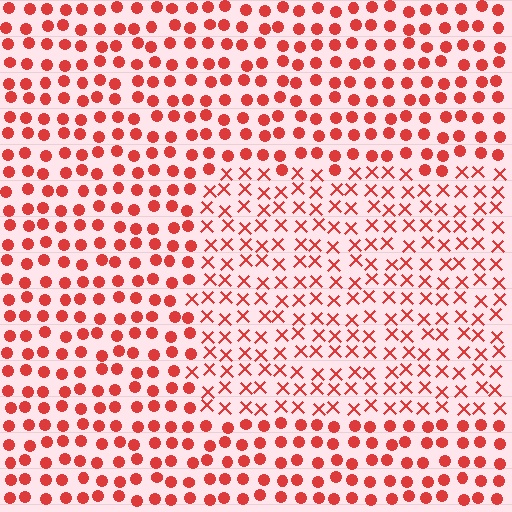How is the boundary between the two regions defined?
The boundary is defined by a change in element shape: X marks inside vs. circles outside. All elements share the same color and spacing.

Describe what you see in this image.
The image is filled with small red elements arranged in a uniform grid. A rectangle-shaped region contains X marks, while the surrounding area contains circles. The boundary is defined purely by the change in element shape.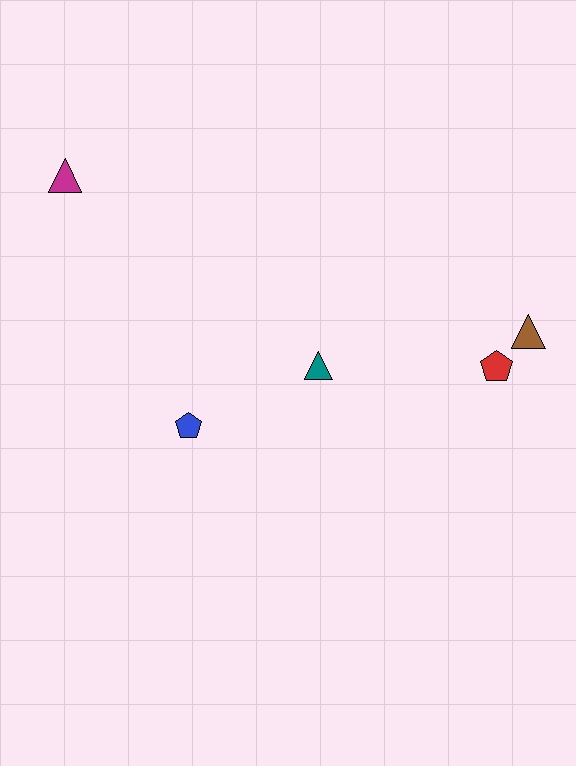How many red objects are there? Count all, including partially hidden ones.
There is 1 red object.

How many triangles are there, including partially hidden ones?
There are 3 triangles.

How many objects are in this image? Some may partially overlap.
There are 5 objects.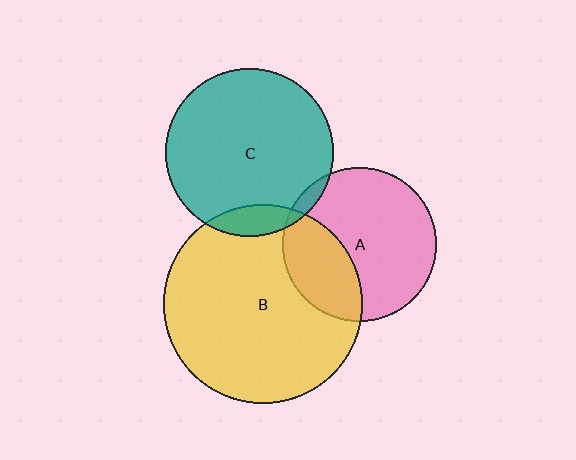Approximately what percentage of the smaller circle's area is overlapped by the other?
Approximately 30%.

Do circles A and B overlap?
Yes.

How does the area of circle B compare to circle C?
Approximately 1.4 times.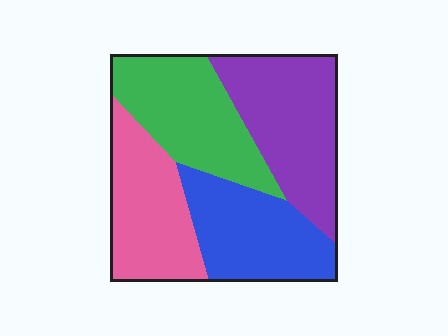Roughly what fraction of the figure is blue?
Blue takes up about one quarter (1/4) of the figure.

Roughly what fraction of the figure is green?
Green takes up between a quarter and a half of the figure.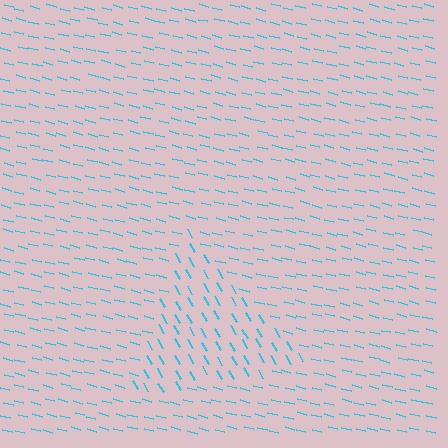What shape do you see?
I see a triangle.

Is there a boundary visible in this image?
Yes, there is a texture boundary formed by a change in line orientation.